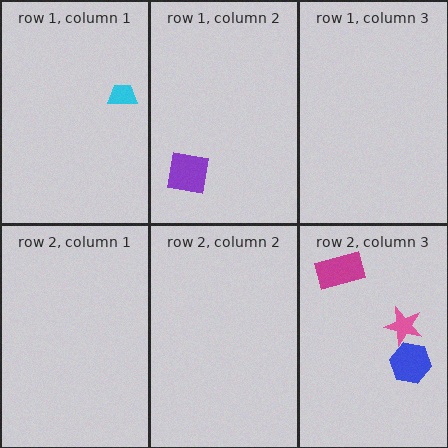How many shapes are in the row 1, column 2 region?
1.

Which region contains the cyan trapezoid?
The row 1, column 1 region.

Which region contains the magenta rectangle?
The row 2, column 3 region.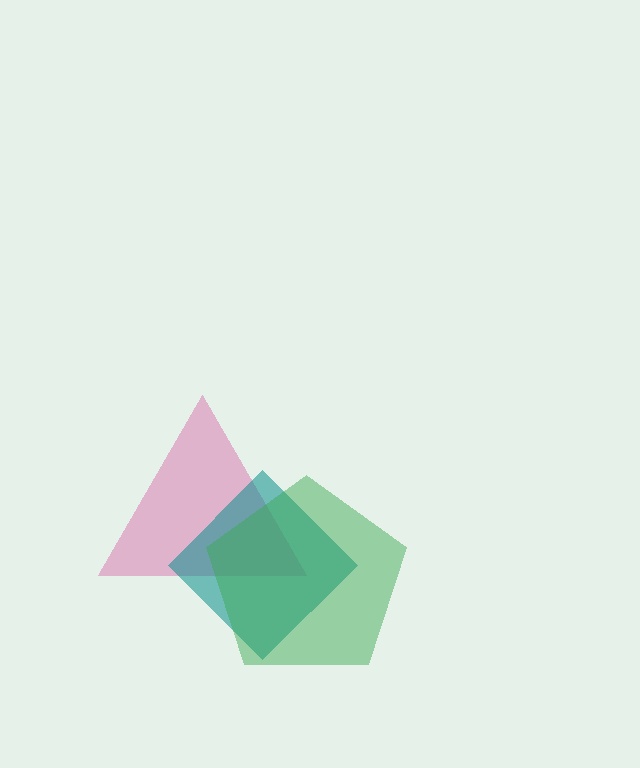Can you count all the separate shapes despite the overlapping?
Yes, there are 3 separate shapes.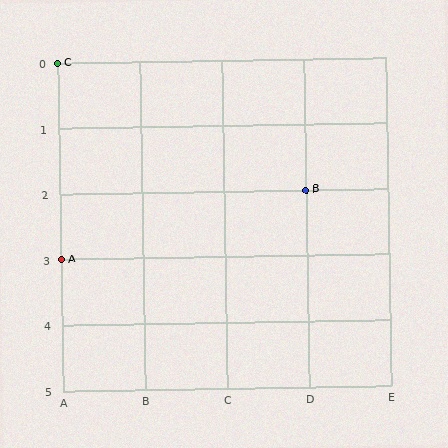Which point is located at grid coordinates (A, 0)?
Point C is at (A, 0).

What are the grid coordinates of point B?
Point B is at grid coordinates (D, 2).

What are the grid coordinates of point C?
Point C is at grid coordinates (A, 0).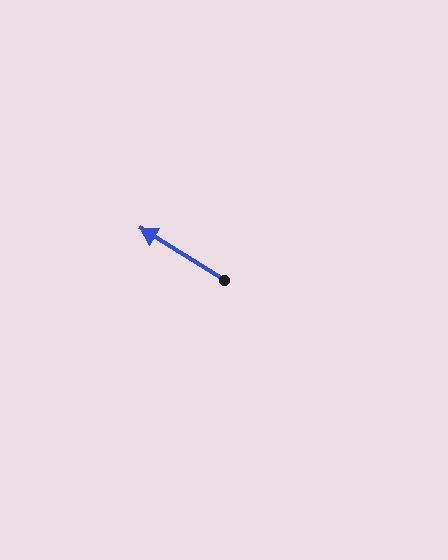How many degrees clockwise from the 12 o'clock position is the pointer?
Approximately 302 degrees.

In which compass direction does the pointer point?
Northwest.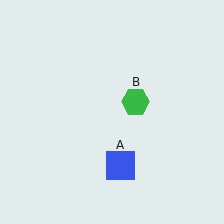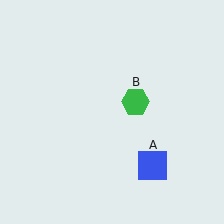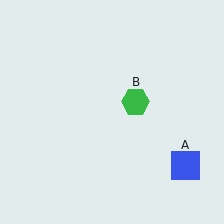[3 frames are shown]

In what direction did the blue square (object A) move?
The blue square (object A) moved right.